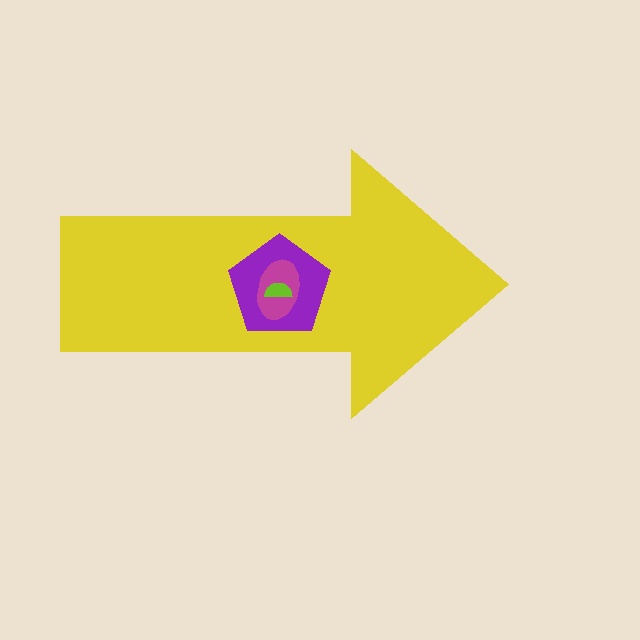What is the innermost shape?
The lime semicircle.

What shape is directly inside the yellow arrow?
The purple pentagon.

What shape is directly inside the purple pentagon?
The magenta ellipse.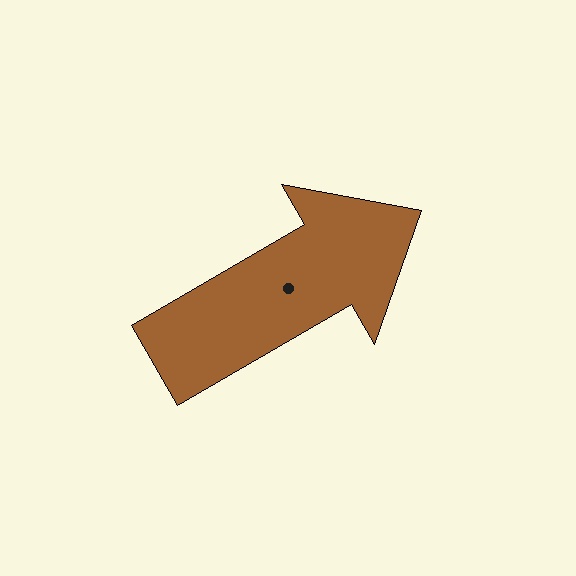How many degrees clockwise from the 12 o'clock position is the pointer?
Approximately 60 degrees.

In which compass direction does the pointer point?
Northeast.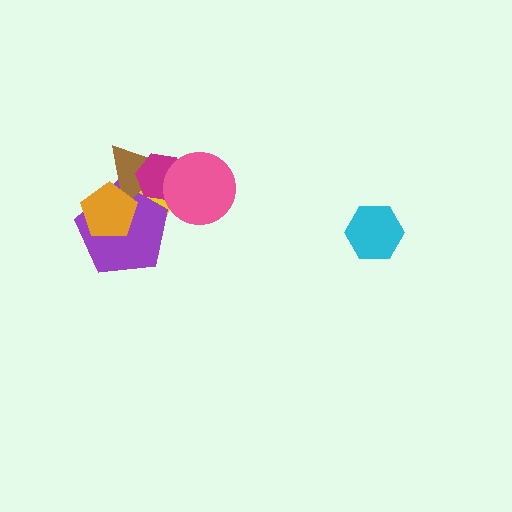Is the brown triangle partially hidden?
Yes, it is partially covered by another shape.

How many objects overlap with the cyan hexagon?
0 objects overlap with the cyan hexagon.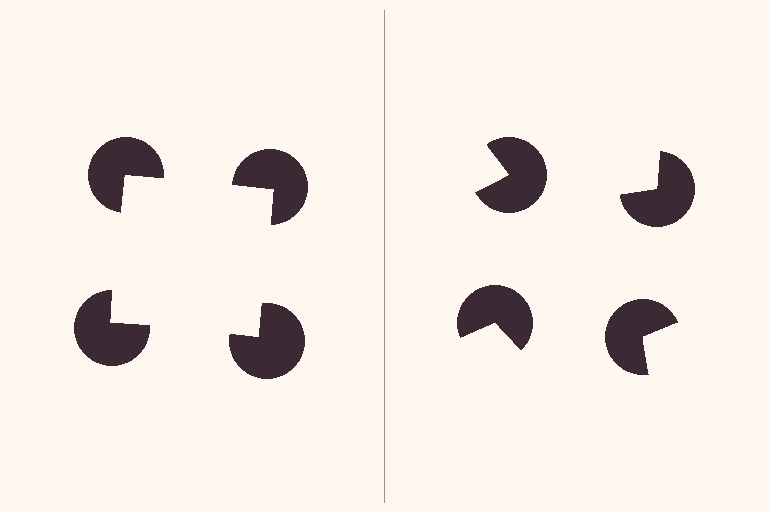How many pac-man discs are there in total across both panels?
8 — 4 on each side.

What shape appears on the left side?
An illusory square.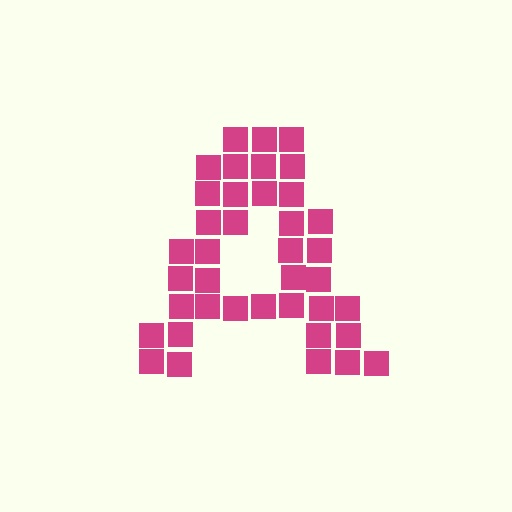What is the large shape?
The large shape is the letter A.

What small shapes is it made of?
It is made of small squares.